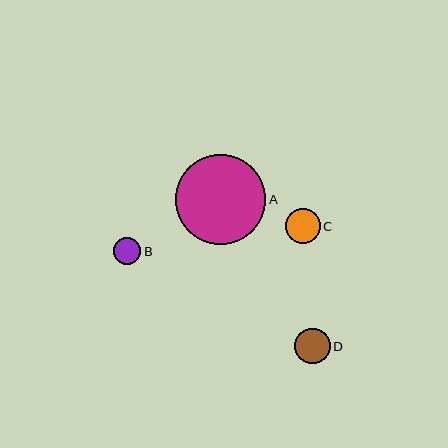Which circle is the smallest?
Circle B is the smallest with a size of approximately 27 pixels.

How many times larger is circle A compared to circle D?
Circle A is approximately 2.5 times the size of circle D.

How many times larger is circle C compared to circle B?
Circle C is approximately 1.3 times the size of circle B.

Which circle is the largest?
Circle A is the largest with a size of approximately 90 pixels.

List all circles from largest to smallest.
From largest to smallest: A, D, C, B.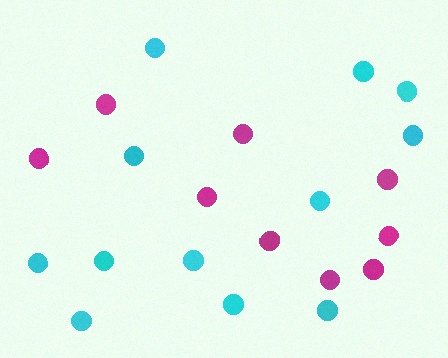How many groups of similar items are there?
There are 2 groups: one group of magenta circles (9) and one group of cyan circles (12).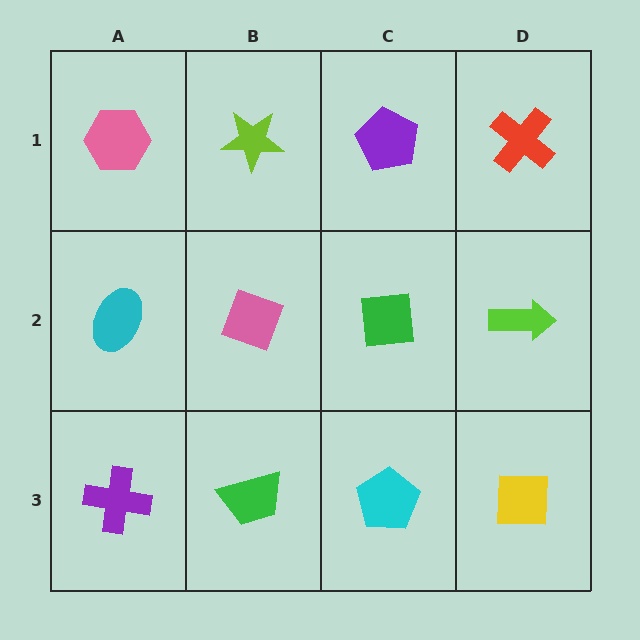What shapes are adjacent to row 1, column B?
A pink diamond (row 2, column B), a pink hexagon (row 1, column A), a purple pentagon (row 1, column C).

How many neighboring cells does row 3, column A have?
2.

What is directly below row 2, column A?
A purple cross.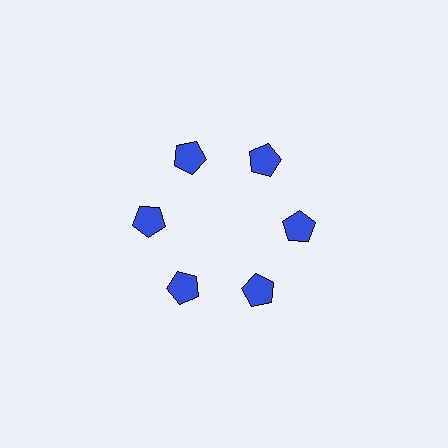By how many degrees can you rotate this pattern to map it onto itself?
The pattern maps onto itself every 60 degrees of rotation.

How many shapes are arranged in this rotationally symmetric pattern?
There are 6 shapes, arranged in 6 groups of 1.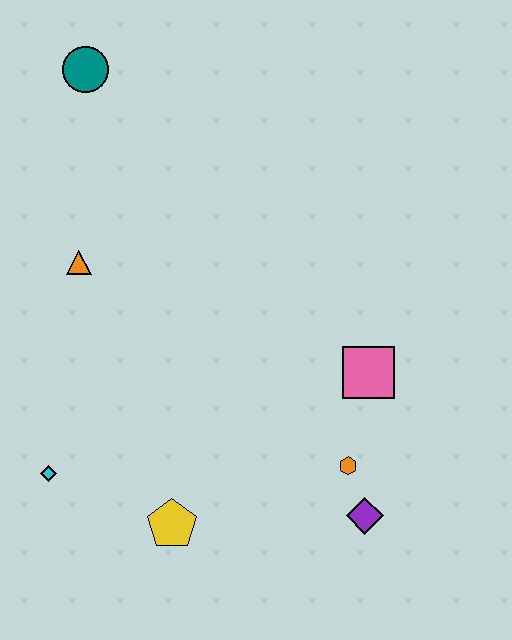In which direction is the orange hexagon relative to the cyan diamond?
The orange hexagon is to the right of the cyan diamond.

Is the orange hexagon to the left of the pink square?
Yes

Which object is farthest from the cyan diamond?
The teal circle is farthest from the cyan diamond.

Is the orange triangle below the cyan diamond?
No